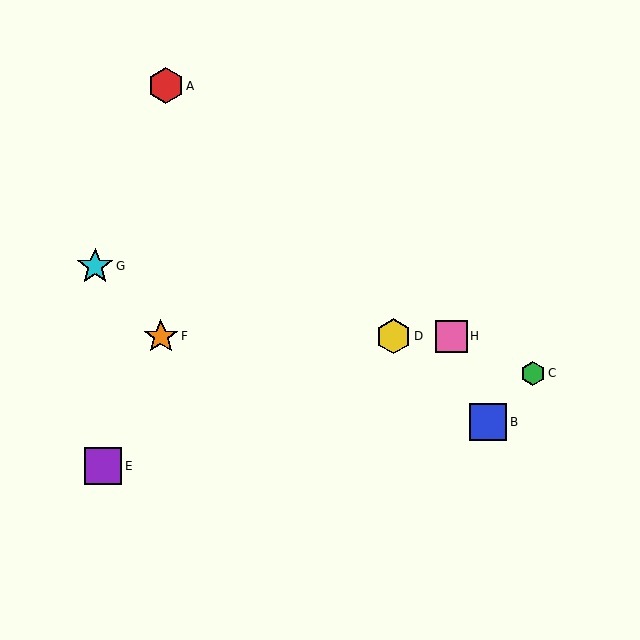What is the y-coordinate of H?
Object H is at y≈336.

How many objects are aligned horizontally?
3 objects (D, F, H) are aligned horizontally.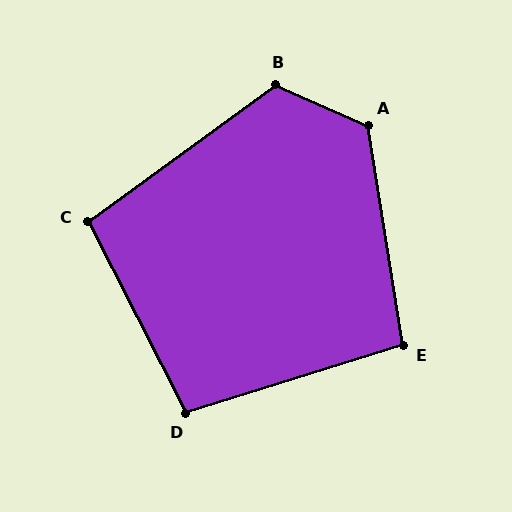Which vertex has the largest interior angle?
A, at approximately 123 degrees.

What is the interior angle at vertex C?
Approximately 99 degrees (obtuse).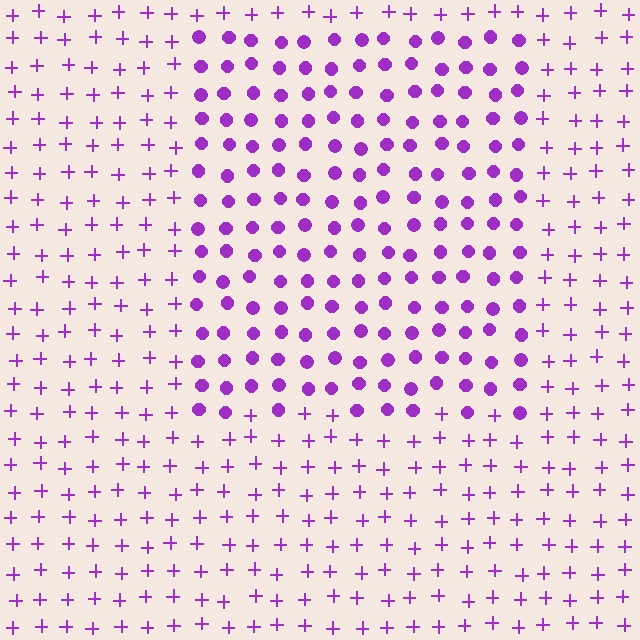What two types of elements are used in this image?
The image uses circles inside the rectangle region and plus signs outside it.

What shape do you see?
I see a rectangle.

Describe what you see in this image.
The image is filled with small purple elements arranged in a uniform grid. A rectangle-shaped region contains circles, while the surrounding area contains plus signs. The boundary is defined purely by the change in element shape.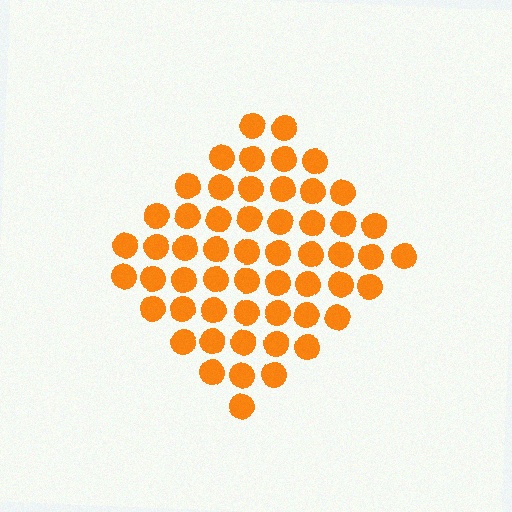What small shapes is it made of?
It is made of small circles.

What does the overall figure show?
The overall figure shows a diamond.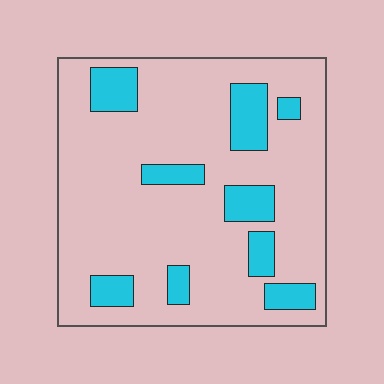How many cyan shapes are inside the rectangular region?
9.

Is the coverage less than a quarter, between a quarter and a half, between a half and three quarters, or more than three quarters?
Less than a quarter.